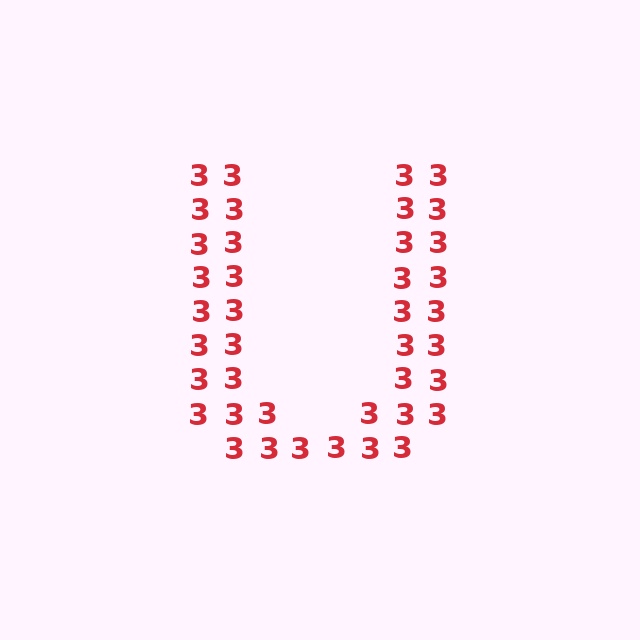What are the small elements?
The small elements are digit 3's.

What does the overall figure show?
The overall figure shows the letter U.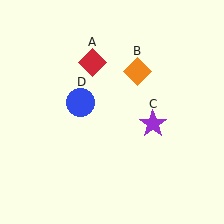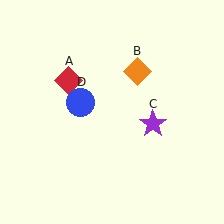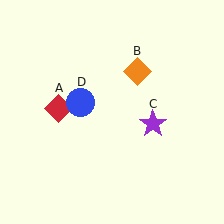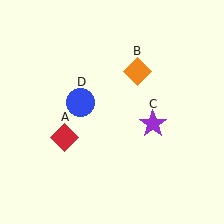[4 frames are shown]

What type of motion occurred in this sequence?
The red diamond (object A) rotated counterclockwise around the center of the scene.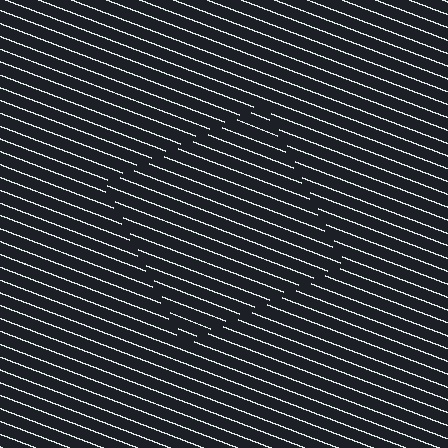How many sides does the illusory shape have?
4 sides — the line-ends trace a square.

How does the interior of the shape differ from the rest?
The interior of the shape contains the same grating, shifted by half a period — the contour is defined by the phase discontinuity where line-ends from the inner and outer gratings abut.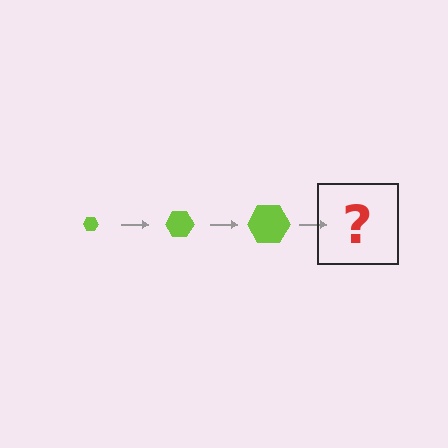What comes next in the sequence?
The next element should be a lime hexagon, larger than the previous one.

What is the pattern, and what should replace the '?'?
The pattern is that the hexagon gets progressively larger each step. The '?' should be a lime hexagon, larger than the previous one.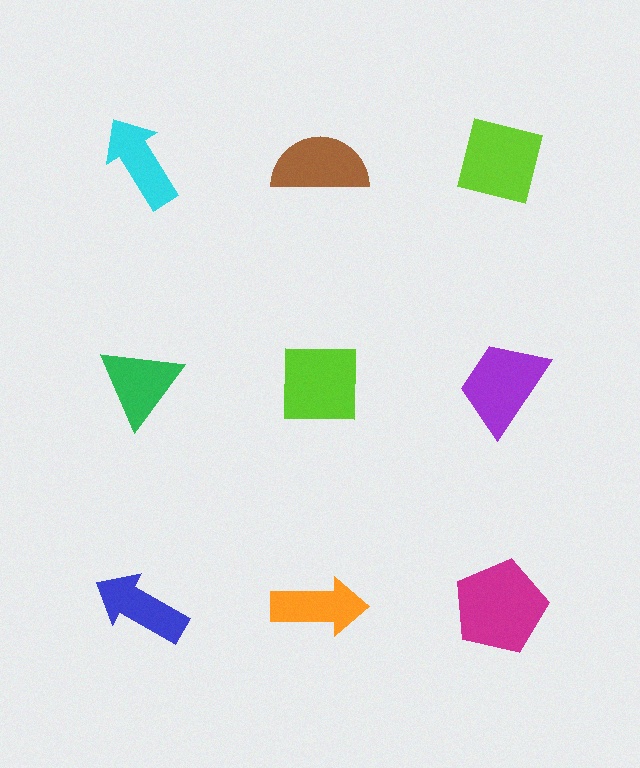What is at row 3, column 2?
An orange arrow.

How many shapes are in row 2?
3 shapes.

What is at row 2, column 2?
A lime square.